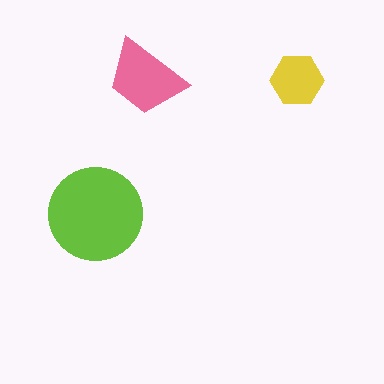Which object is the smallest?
The yellow hexagon.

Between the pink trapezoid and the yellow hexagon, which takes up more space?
The pink trapezoid.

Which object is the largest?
The lime circle.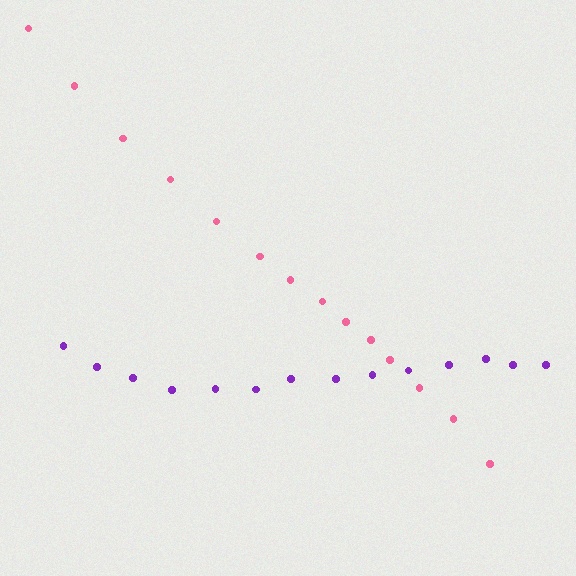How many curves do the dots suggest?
There are 2 distinct paths.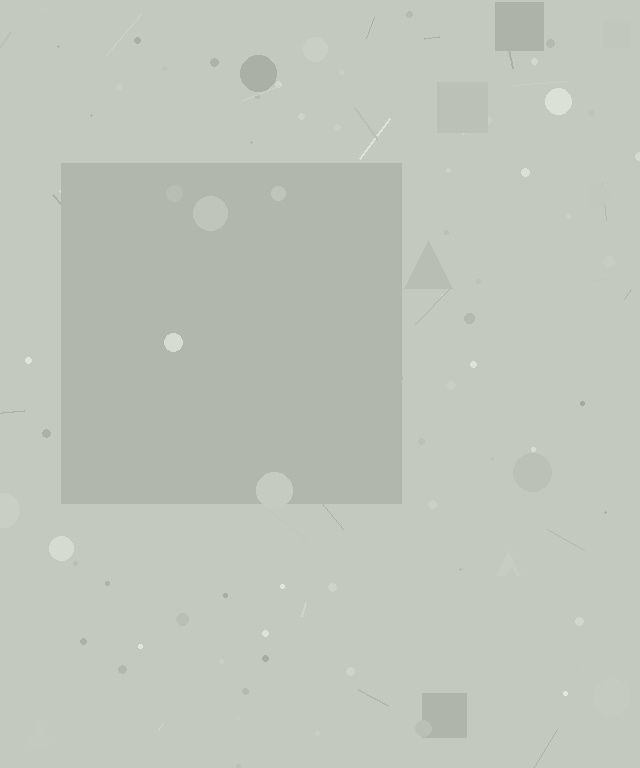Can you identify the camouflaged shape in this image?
The camouflaged shape is a square.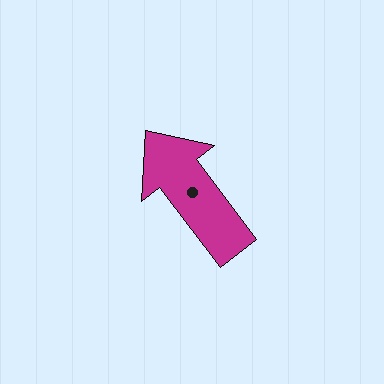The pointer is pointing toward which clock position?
Roughly 11 o'clock.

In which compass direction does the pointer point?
Northwest.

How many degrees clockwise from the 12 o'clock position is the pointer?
Approximately 323 degrees.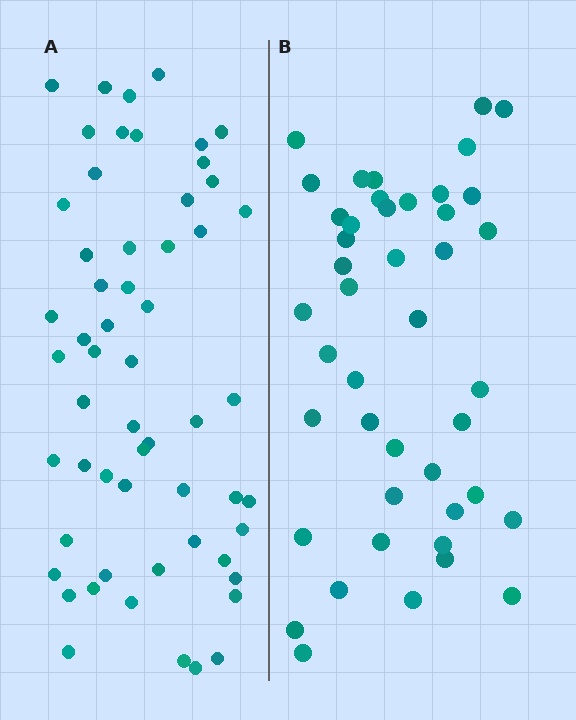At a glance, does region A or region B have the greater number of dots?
Region A (the left region) has more dots.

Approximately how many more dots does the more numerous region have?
Region A has approximately 15 more dots than region B.